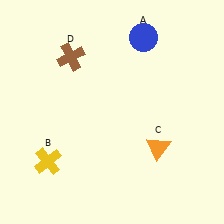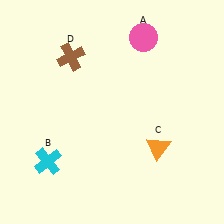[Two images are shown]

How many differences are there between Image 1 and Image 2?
There are 2 differences between the two images.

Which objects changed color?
A changed from blue to pink. B changed from yellow to cyan.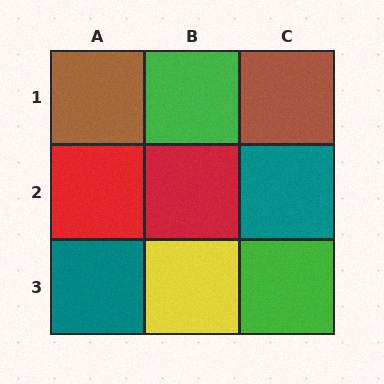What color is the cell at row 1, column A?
Brown.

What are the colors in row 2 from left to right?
Red, red, teal.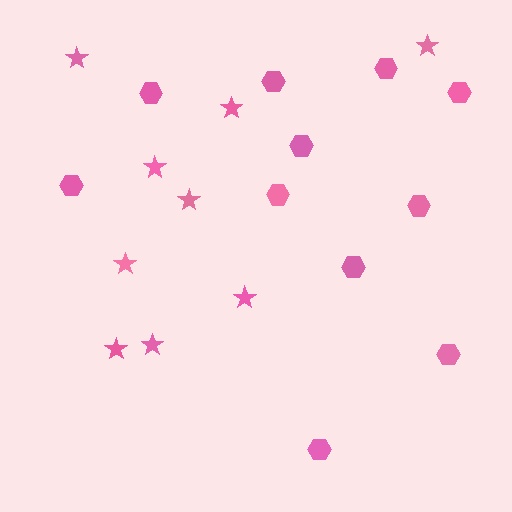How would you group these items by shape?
There are 2 groups: one group of stars (9) and one group of hexagons (11).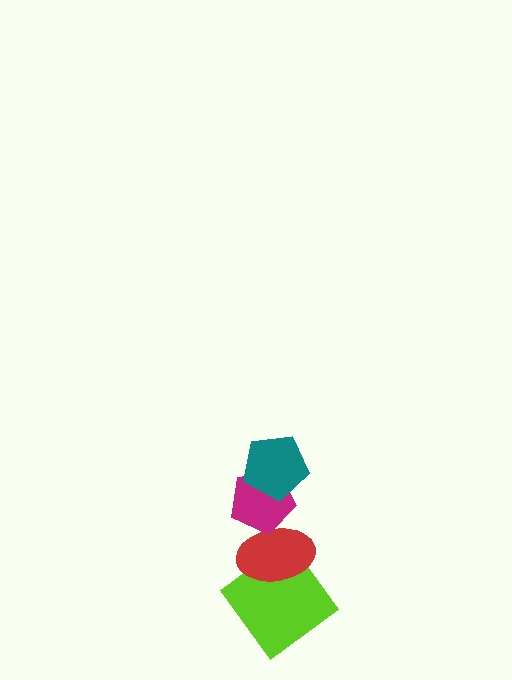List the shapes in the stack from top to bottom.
From top to bottom: the teal pentagon, the magenta pentagon, the red ellipse, the lime diamond.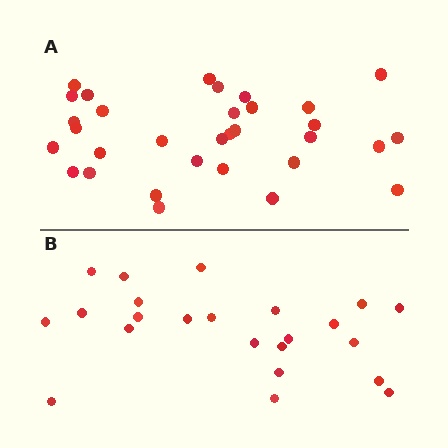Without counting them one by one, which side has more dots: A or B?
Region A (the top region) has more dots.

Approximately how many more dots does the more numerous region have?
Region A has roughly 8 or so more dots than region B.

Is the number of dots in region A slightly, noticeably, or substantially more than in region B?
Region A has noticeably more, but not dramatically so. The ratio is roughly 1.4 to 1.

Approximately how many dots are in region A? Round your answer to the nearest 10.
About 30 dots. (The exact count is 32, which rounds to 30.)